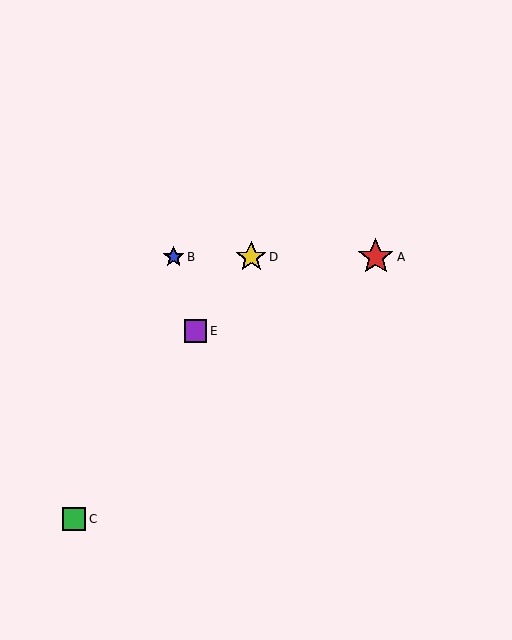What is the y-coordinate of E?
Object E is at y≈331.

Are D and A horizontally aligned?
Yes, both are at y≈257.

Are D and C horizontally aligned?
No, D is at y≈257 and C is at y≈519.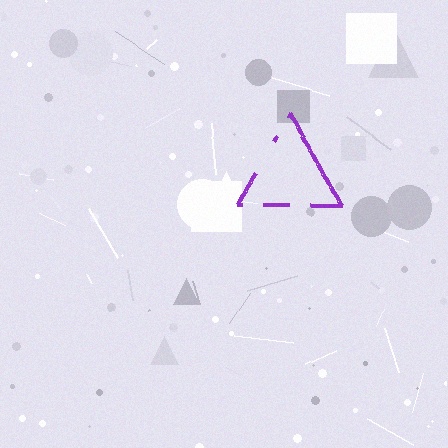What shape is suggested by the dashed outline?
The dashed outline suggests a triangle.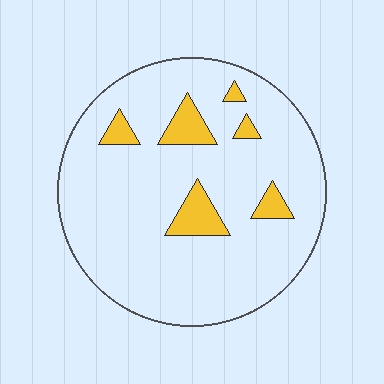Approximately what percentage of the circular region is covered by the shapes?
Approximately 10%.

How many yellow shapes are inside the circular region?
6.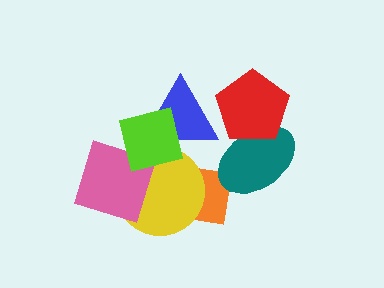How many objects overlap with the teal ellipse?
1 object overlaps with the teal ellipse.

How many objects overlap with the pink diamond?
2 objects overlap with the pink diamond.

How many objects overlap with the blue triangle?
3 objects overlap with the blue triangle.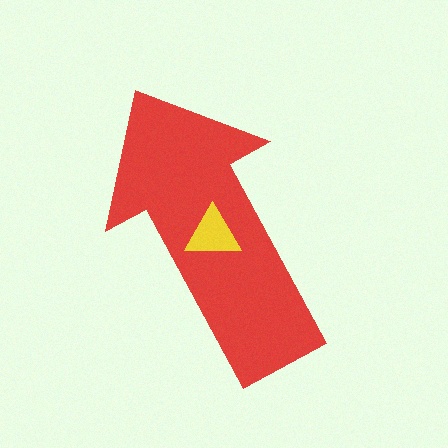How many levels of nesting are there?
2.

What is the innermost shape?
The yellow triangle.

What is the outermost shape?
The red arrow.